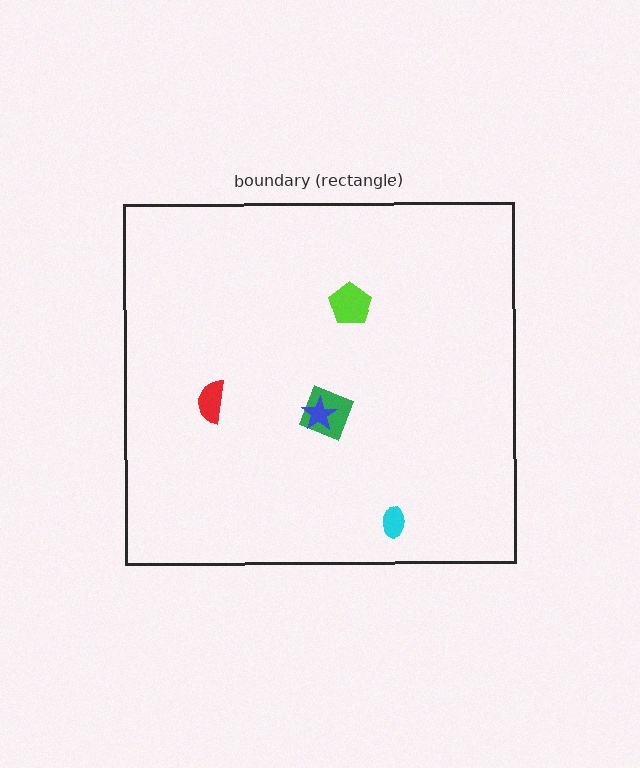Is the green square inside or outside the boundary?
Inside.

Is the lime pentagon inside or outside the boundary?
Inside.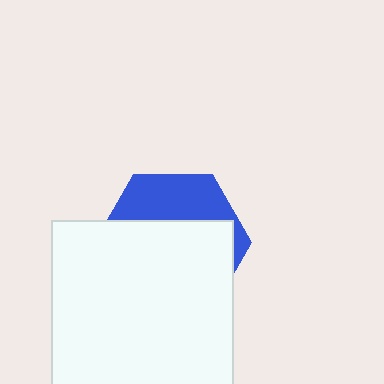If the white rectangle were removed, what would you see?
You would see the complete blue hexagon.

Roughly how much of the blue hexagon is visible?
A small part of it is visible (roughly 33%).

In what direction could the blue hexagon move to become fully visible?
The blue hexagon could move up. That would shift it out from behind the white rectangle entirely.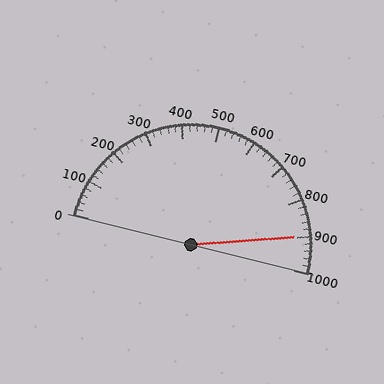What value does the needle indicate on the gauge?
The needle indicates approximately 900.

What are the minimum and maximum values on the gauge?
The gauge ranges from 0 to 1000.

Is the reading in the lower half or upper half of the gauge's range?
The reading is in the upper half of the range (0 to 1000).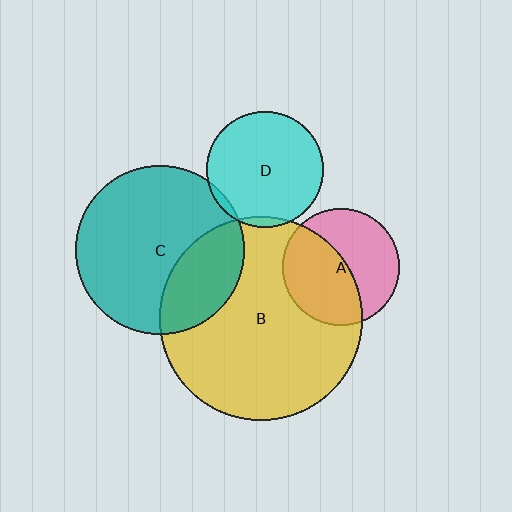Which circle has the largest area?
Circle B (yellow).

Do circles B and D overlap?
Yes.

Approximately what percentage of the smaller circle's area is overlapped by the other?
Approximately 5%.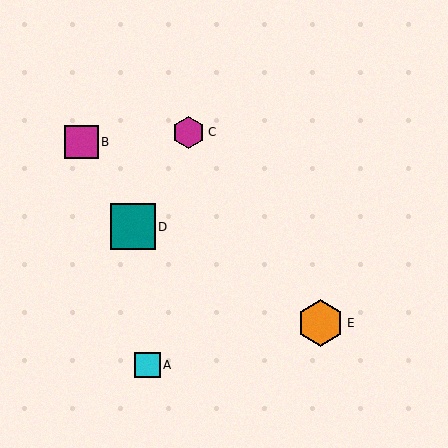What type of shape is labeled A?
Shape A is a cyan square.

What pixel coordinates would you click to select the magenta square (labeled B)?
Click at (82, 142) to select the magenta square B.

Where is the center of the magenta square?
The center of the magenta square is at (82, 142).